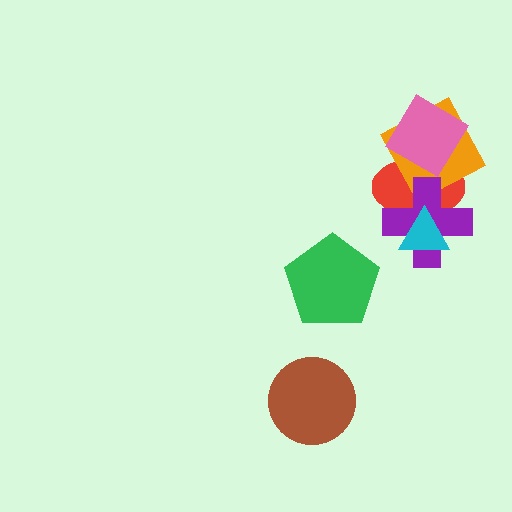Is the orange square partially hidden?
Yes, it is partially covered by another shape.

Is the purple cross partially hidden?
Yes, it is partially covered by another shape.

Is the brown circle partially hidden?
No, no other shape covers it.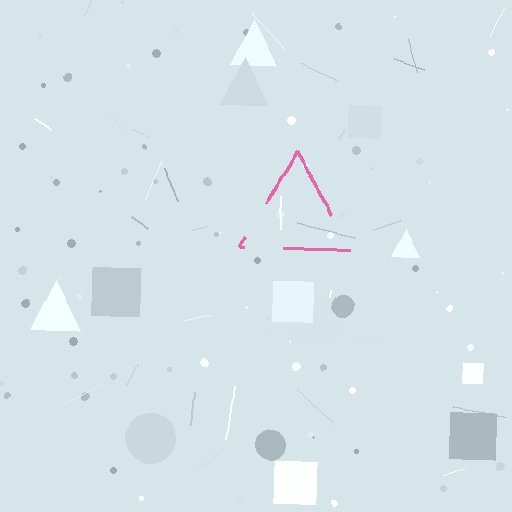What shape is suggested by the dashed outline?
The dashed outline suggests a triangle.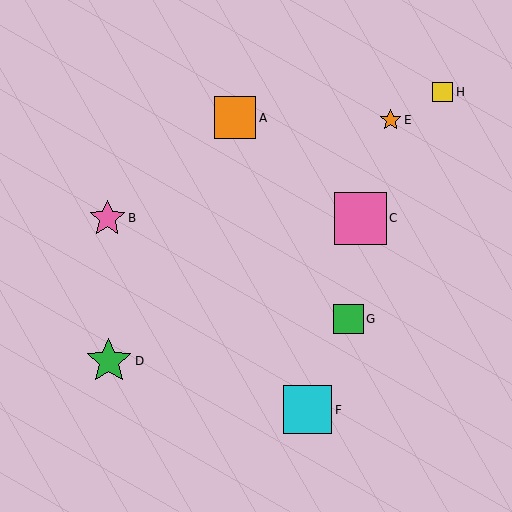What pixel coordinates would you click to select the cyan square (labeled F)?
Click at (308, 410) to select the cyan square F.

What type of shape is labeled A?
Shape A is an orange square.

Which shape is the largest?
The pink square (labeled C) is the largest.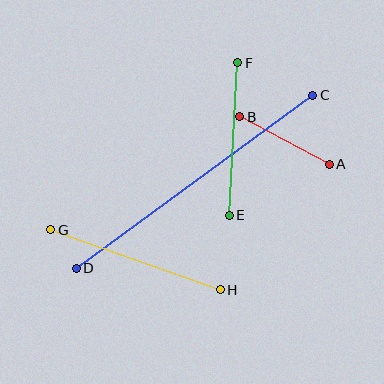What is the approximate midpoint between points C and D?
The midpoint is at approximately (194, 182) pixels.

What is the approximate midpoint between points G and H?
The midpoint is at approximately (135, 260) pixels.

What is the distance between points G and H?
The distance is approximately 180 pixels.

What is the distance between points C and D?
The distance is approximately 293 pixels.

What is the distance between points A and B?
The distance is approximately 101 pixels.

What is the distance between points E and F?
The distance is approximately 153 pixels.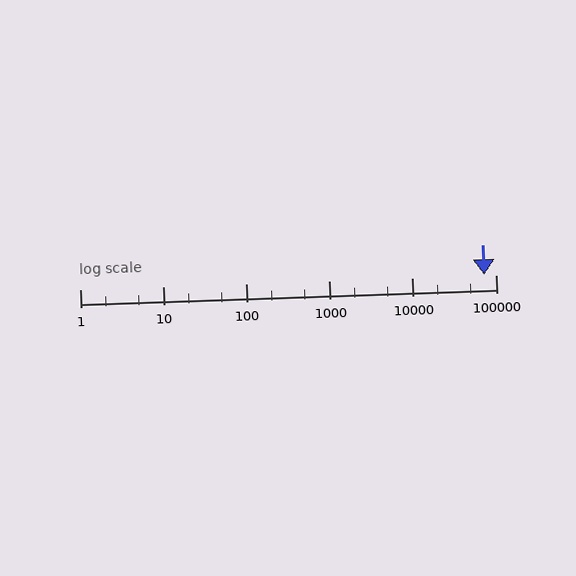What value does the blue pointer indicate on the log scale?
The pointer indicates approximately 73000.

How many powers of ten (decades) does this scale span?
The scale spans 5 decades, from 1 to 100000.